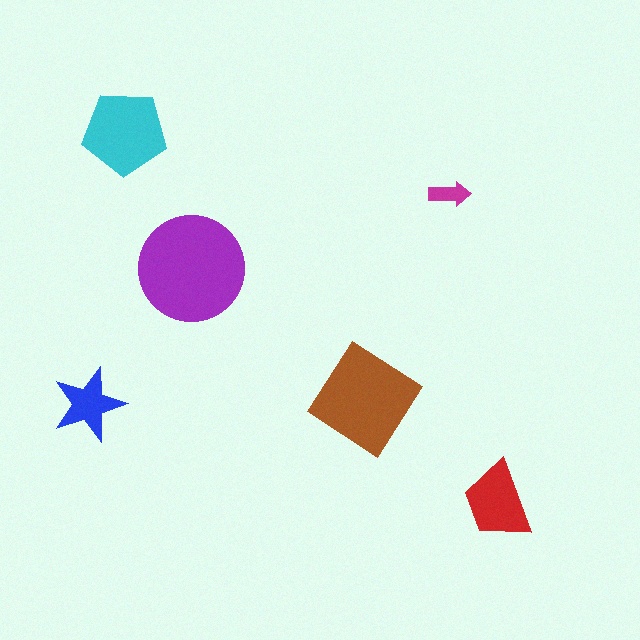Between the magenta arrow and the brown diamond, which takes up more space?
The brown diamond.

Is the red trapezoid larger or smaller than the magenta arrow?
Larger.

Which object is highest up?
The cyan pentagon is topmost.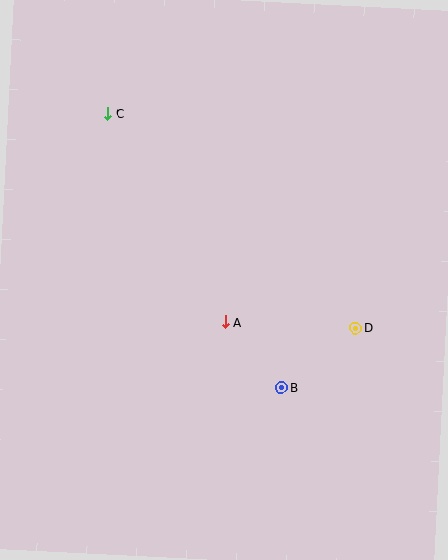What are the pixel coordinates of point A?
Point A is at (225, 322).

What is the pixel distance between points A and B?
The distance between A and B is 87 pixels.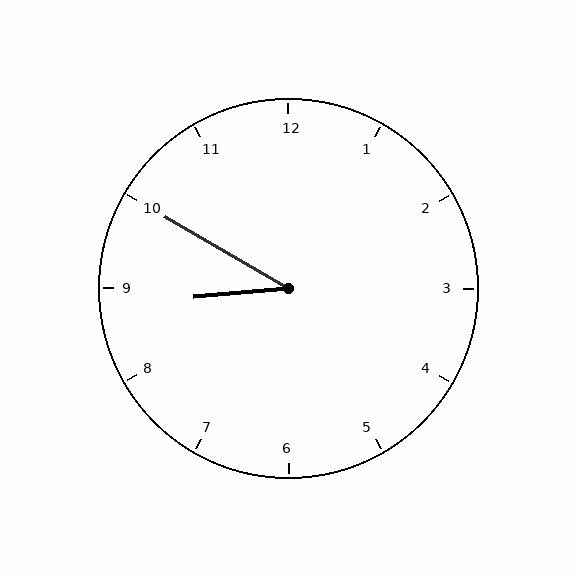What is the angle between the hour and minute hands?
Approximately 35 degrees.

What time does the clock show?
8:50.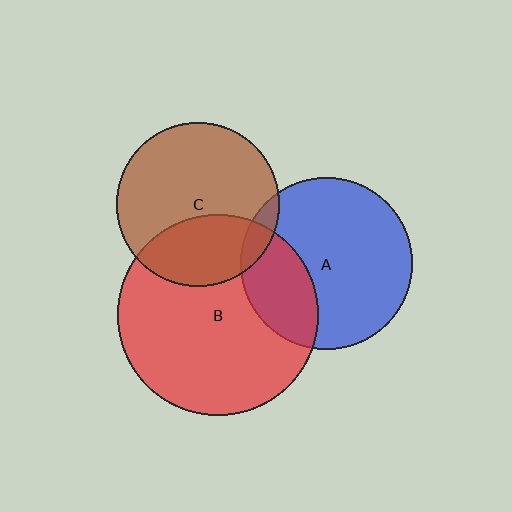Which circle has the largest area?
Circle B (red).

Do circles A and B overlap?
Yes.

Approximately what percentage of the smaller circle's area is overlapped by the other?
Approximately 30%.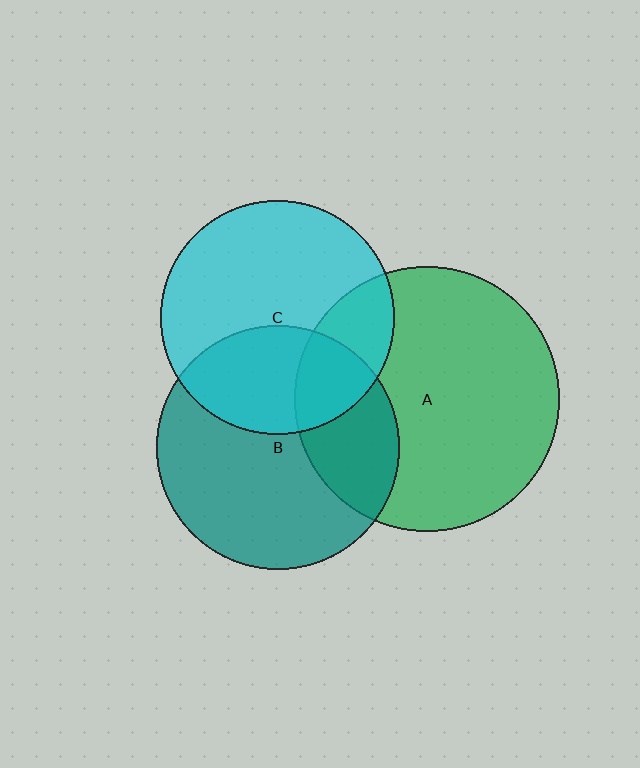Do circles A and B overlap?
Yes.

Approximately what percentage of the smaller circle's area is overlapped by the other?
Approximately 30%.